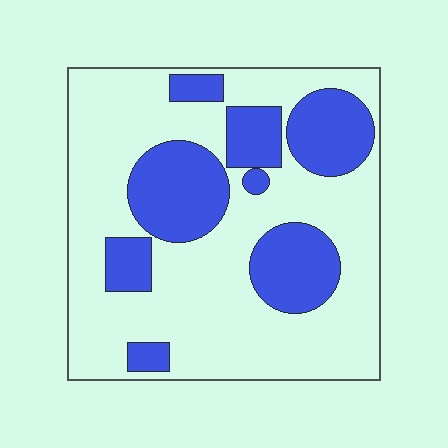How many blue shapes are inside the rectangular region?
8.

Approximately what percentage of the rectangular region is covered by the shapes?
Approximately 30%.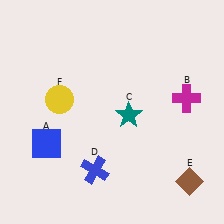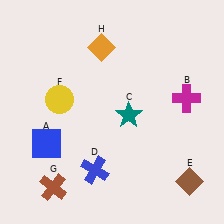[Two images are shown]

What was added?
A brown cross (G), an orange diamond (H) were added in Image 2.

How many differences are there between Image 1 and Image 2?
There are 2 differences between the two images.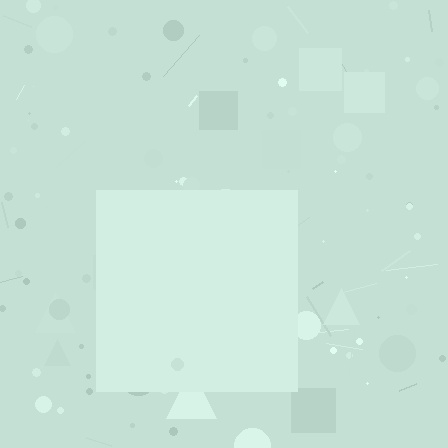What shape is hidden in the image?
A square is hidden in the image.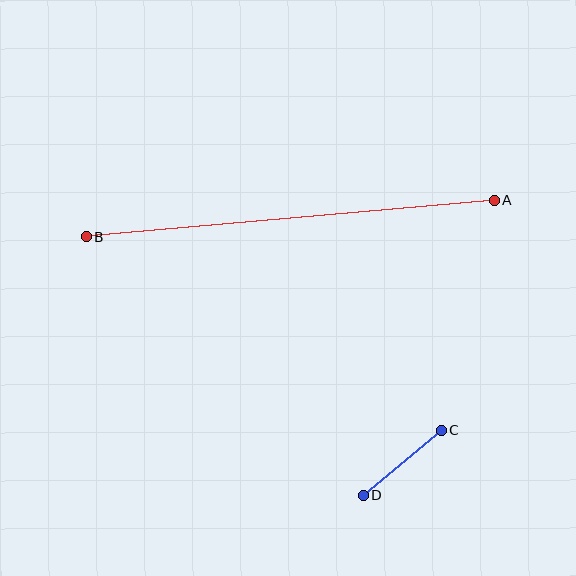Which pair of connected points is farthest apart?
Points A and B are farthest apart.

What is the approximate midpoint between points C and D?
The midpoint is at approximately (402, 462) pixels.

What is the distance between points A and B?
The distance is approximately 410 pixels.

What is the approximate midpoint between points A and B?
The midpoint is at approximately (290, 219) pixels.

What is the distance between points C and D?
The distance is approximately 101 pixels.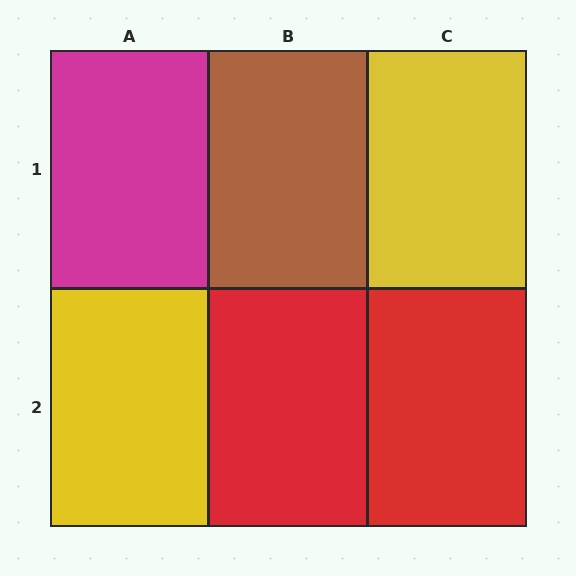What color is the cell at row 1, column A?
Magenta.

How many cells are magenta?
1 cell is magenta.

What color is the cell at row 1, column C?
Yellow.